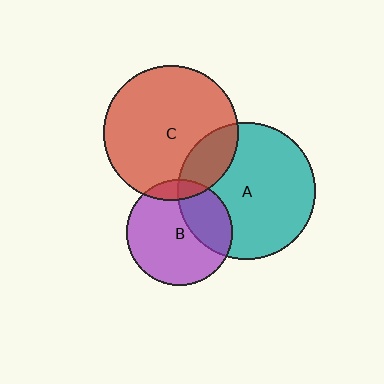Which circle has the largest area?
Circle A (teal).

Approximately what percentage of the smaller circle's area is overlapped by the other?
Approximately 10%.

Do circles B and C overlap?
Yes.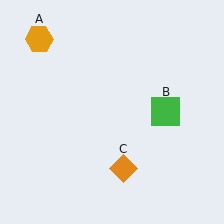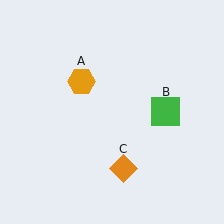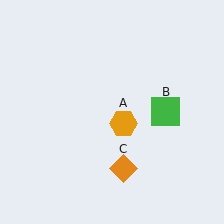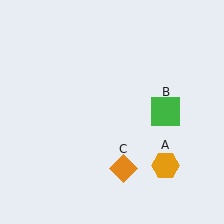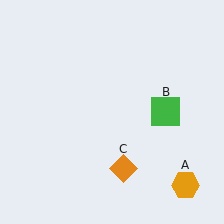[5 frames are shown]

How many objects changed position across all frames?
1 object changed position: orange hexagon (object A).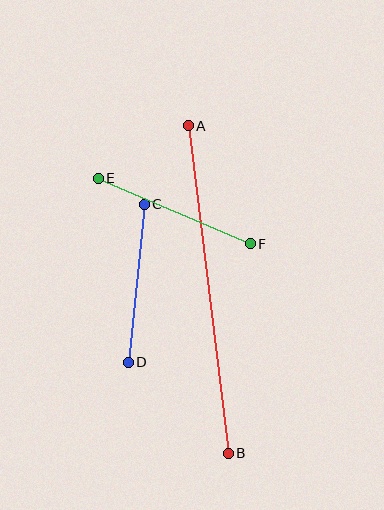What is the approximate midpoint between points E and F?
The midpoint is at approximately (174, 211) pixels.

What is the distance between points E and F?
The distance is approximately 166 pixels.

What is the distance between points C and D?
The distance is approximately 159 pixels.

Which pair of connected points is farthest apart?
Points A and B are farthest apart.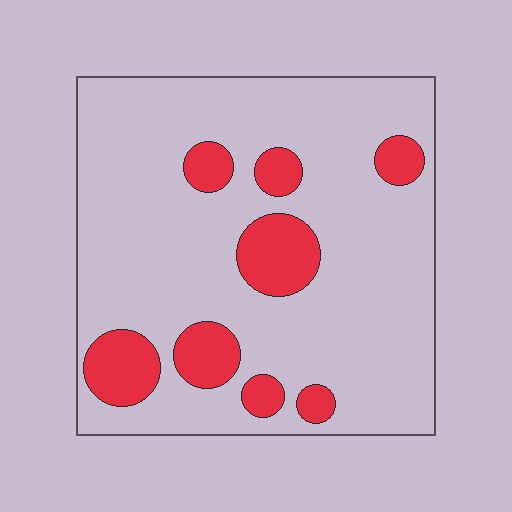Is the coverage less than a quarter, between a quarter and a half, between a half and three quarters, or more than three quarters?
Less than a quarter.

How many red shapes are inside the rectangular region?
8.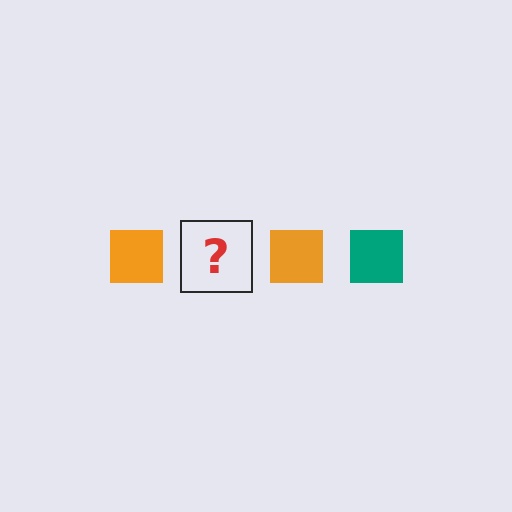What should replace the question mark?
The question mark should be replaced with a teal square.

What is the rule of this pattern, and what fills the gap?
The rule is that the pattern cycles through orange, teal squares. The gap should be filled with a teal square.